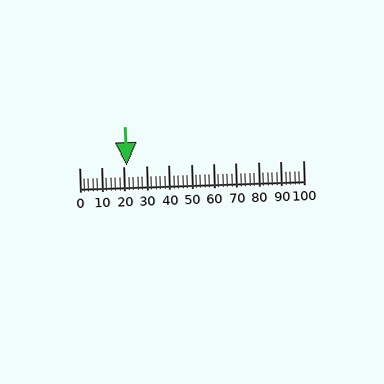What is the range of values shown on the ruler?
The ruler shows values from 0 to 100.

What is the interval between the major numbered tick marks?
The major tick marks are spaced 10 units apart.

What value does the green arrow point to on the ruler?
The green arrow points to approximately 21.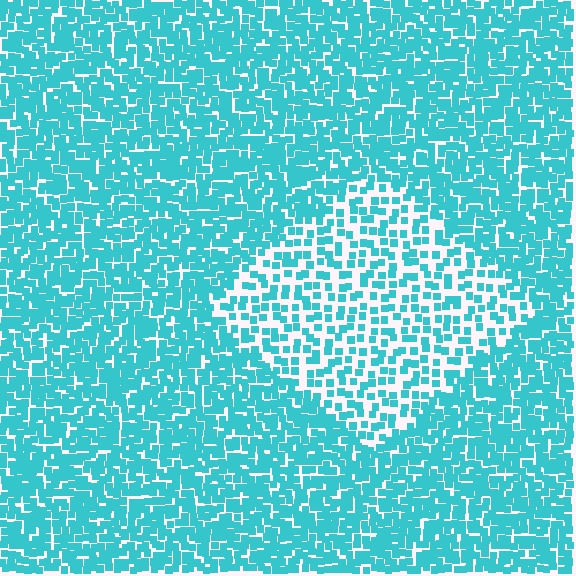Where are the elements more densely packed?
The elements are more densely packed outside the diamond boundary.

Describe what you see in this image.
The image contains small cyan elements arranged at two different densities. A diamond-shaped region is visible where the elements are less densely packed than the surrounding area.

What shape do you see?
I see a diamond.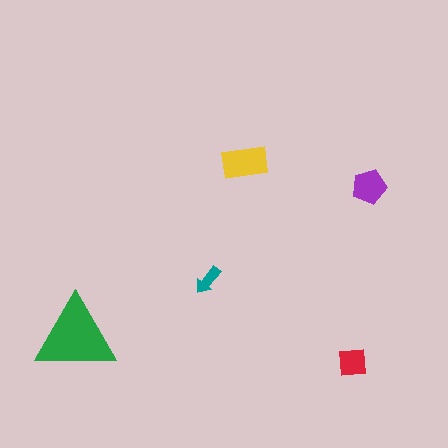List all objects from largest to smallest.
The green triangle, the yellow rectangle, the purple pentagon, the red square, the teal arrow.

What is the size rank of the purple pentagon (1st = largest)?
3rd.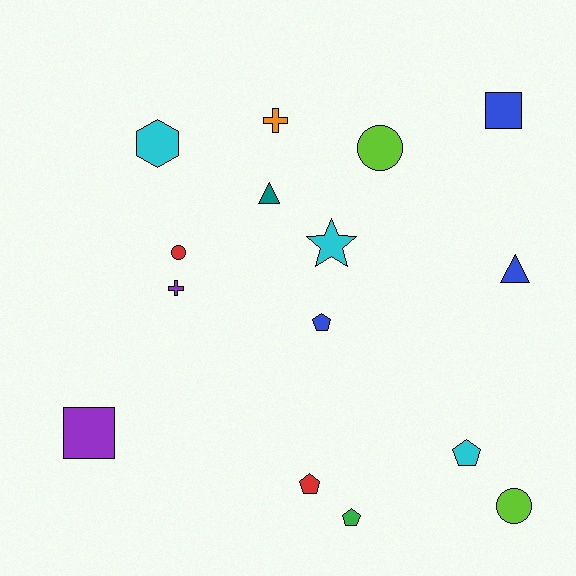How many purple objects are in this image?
There are 2 purple objects.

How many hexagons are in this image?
There is 1 hexagon.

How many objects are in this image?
There are 15 objects.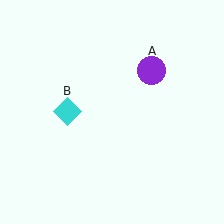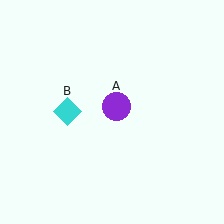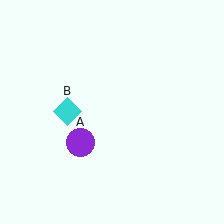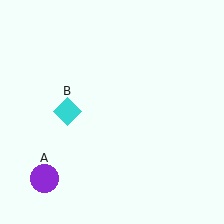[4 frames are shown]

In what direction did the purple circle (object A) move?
The purple circle (object A) moved down and to the left.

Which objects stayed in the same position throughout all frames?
Cyan diamond (object B) remained stationary.